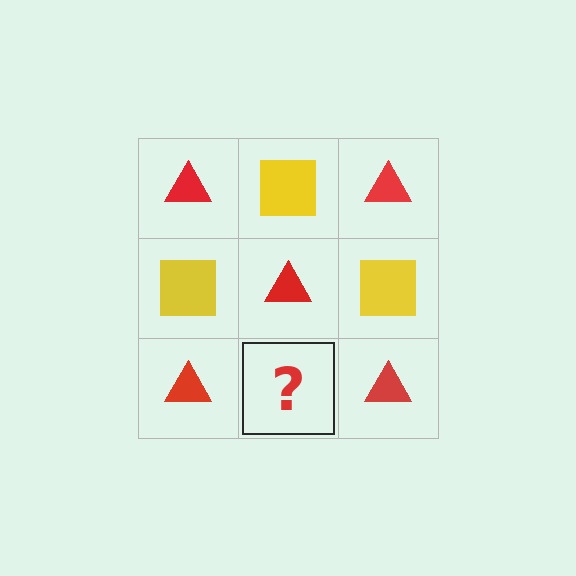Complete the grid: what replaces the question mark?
The question mark should be replaced with a yellow square.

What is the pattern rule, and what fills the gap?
The rule is that it alternates red triangle and yellow square in a checkerboard pattern. The gap should be filled with a yellow square.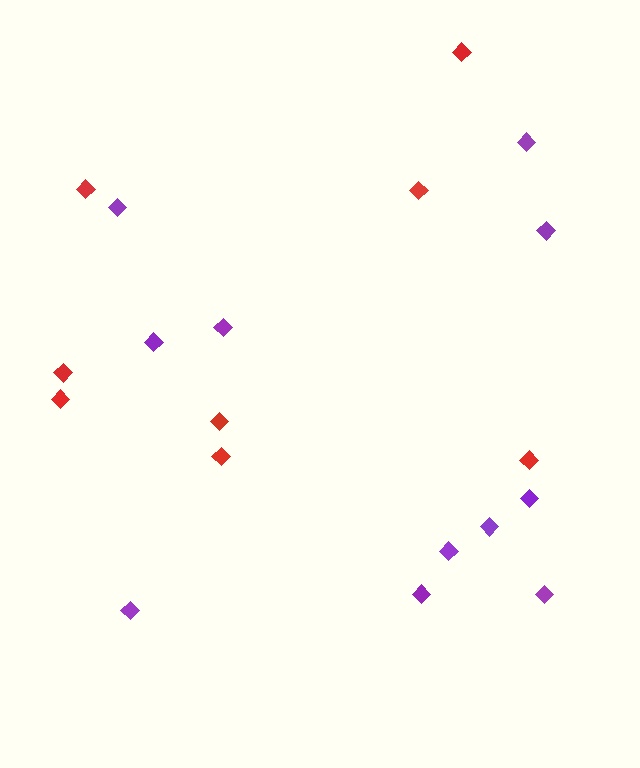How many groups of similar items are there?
There are 2 groups: one group of red diamonds (8) and one group of purple diamonds (11).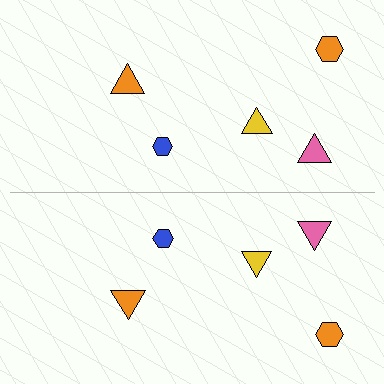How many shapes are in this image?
There are 10 shapes in this image.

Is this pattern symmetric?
Yes, this pattern has bilateral (reflection) symmetry.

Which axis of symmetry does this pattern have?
The pattern has a horizontal axis of symmetry running through the center of the image.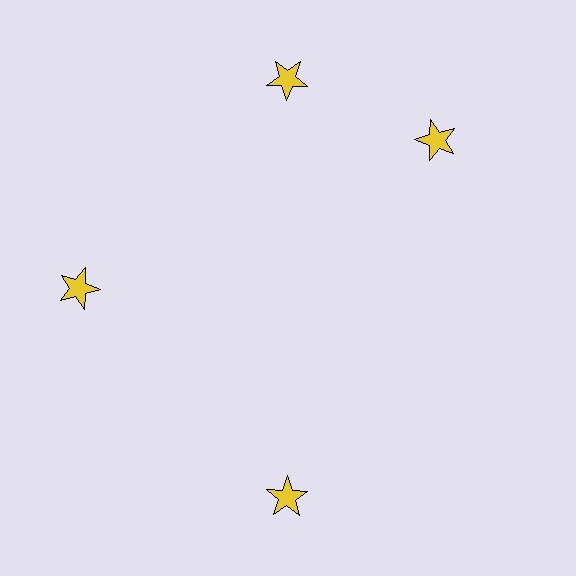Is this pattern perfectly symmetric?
No. The 4 yellow stars are arranged in a ring, but one element near the 3 o'clock position is rotated out of alignment along the ring, breaking the 4-fold rotational symmetry.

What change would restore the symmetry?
The symmetry would be restored by rotating it back into even spacing with its neighbors so that all 4 stars sit at equal angles and equal distance from the center.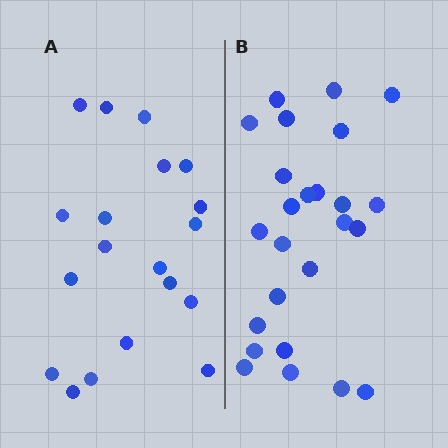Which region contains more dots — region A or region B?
Region B (the right region) has more dots.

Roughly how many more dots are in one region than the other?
Region B has about 6 more dots than region A.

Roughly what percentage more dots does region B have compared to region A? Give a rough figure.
About 30% more.